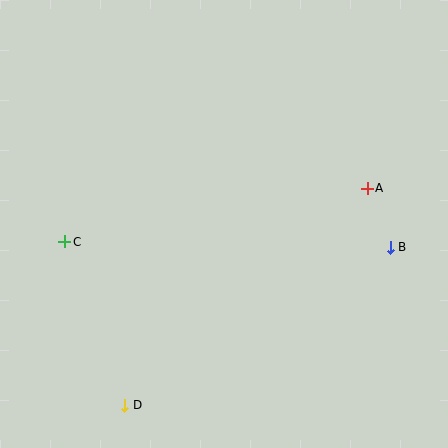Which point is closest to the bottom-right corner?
Point B is closest to the bottom-right corner.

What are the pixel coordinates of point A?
Point A is at (367, 188).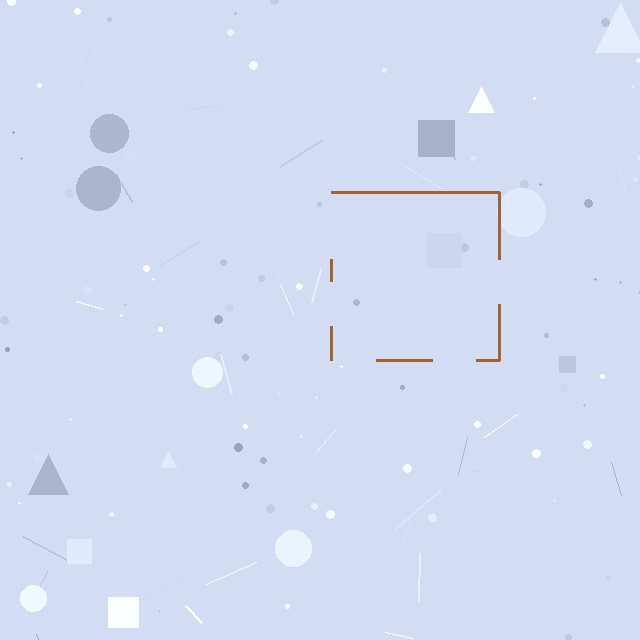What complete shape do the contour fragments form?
The contour fragments form a square.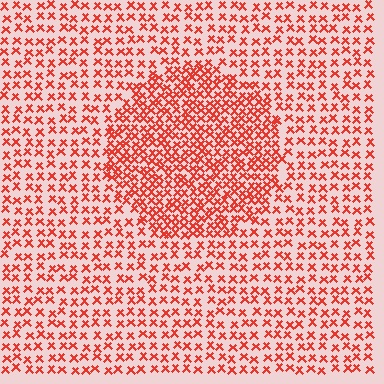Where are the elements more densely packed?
The elements are more densely packed inside the circle boundary.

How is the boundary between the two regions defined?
The boundary is defined by a change in element density (approximately 1.9x ratio). All elements are the same color, size, and shape.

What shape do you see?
I see a circle.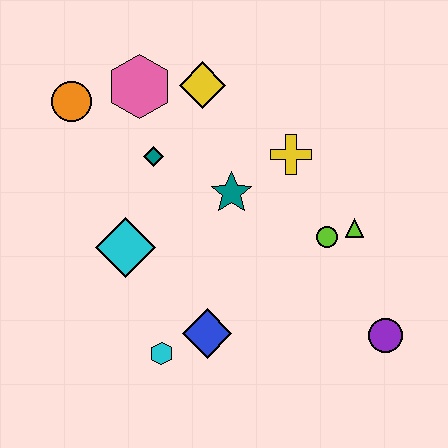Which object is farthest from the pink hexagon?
The purple circle is farthest from the pink hexagon.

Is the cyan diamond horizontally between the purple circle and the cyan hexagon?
No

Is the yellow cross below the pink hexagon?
Yes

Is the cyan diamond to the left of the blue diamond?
Yes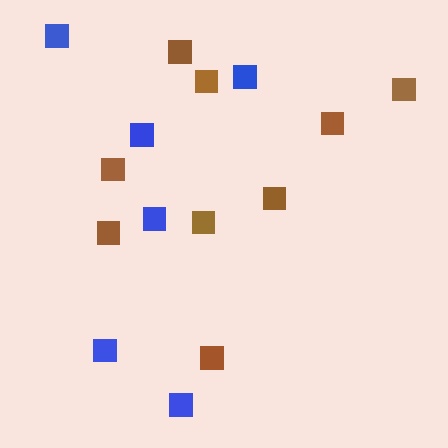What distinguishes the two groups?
There are 2 groups: one group of brown squares (9) and one group of blue squares (6).